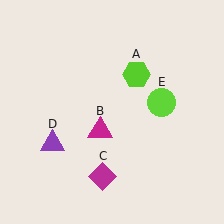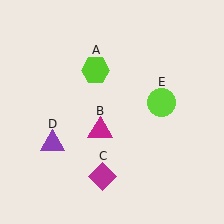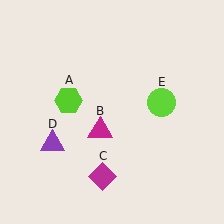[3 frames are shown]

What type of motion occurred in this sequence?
The lime hexagon (object A) rotated counterclockwise around the center of the scene.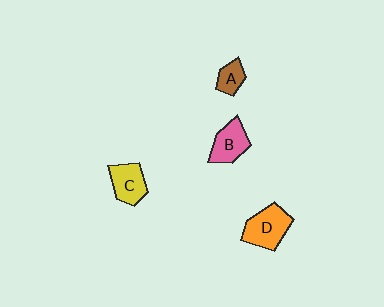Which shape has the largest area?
Shape D (orange).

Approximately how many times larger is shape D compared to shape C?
Approximately 1.3 times.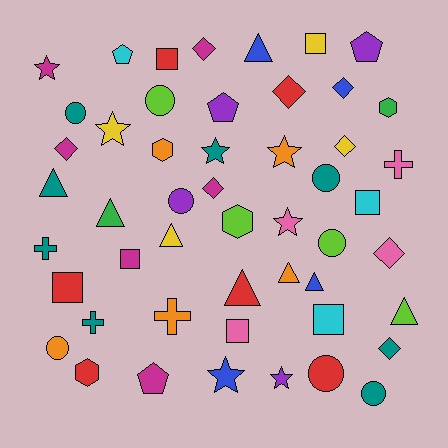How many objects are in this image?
There are 50 objects.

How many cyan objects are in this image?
There are 3 cyan objects.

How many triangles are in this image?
There are 8 triangles.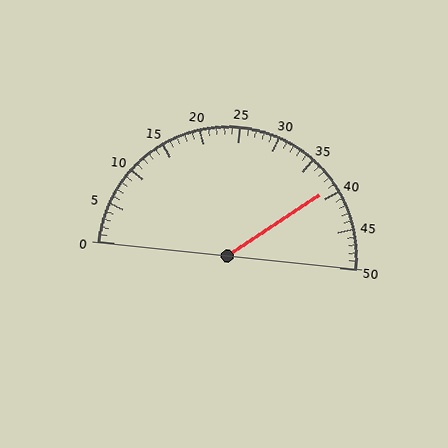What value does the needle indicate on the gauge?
The needle indicates approximately 39.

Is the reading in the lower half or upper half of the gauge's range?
The reading is in the upper half of the range (0 to 50).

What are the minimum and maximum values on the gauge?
The gauge ranges from 0 to 50.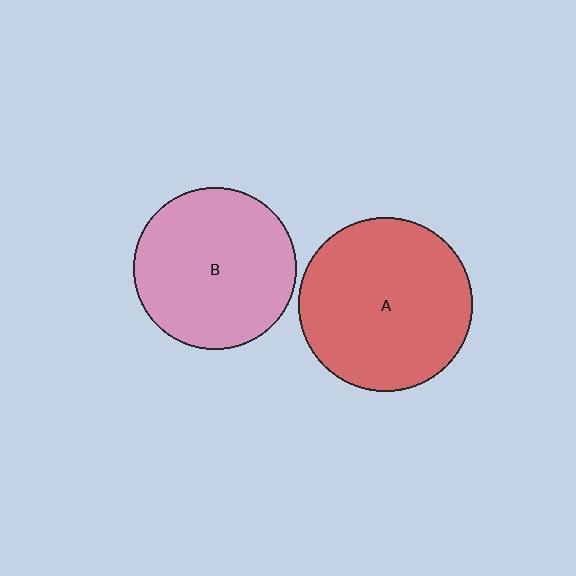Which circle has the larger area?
Circle A (red).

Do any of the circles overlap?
No, none of the circles overlap.